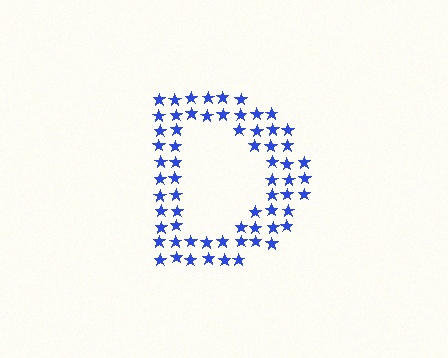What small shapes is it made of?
It is made of small stars.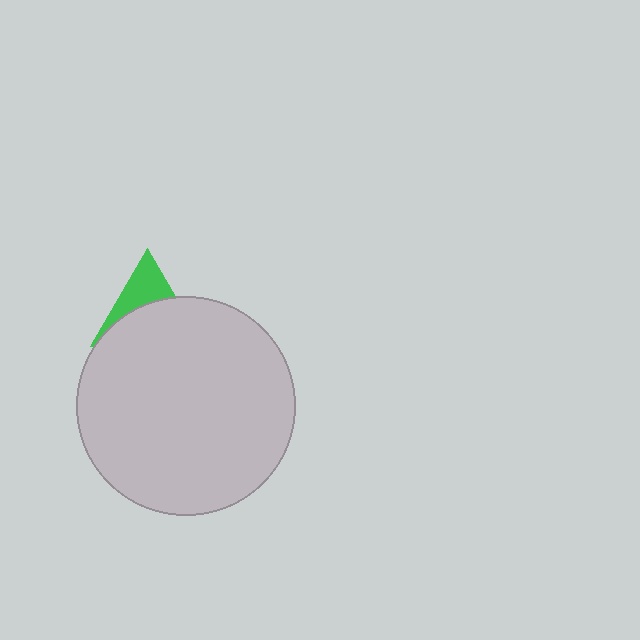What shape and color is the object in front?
The object in front is a light gray circle.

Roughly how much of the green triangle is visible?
A small part of it is visible (roughly 38%).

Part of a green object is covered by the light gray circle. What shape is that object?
It is a triangle.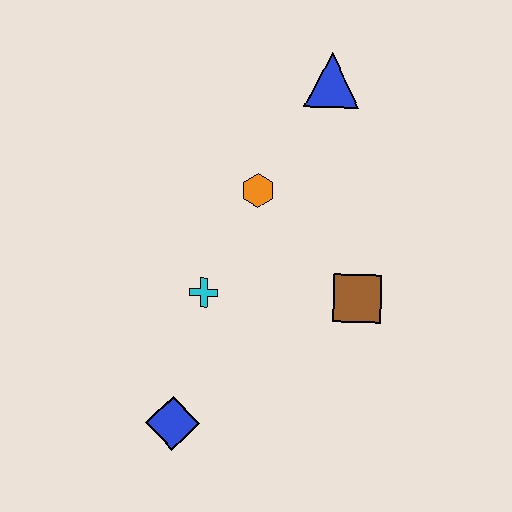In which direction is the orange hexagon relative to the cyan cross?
The orange hexagon is above the cyan cross.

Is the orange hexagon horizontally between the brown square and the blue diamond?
Yes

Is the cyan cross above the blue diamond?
Yes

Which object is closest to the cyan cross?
The orange hexagon is closest to the cyan cross.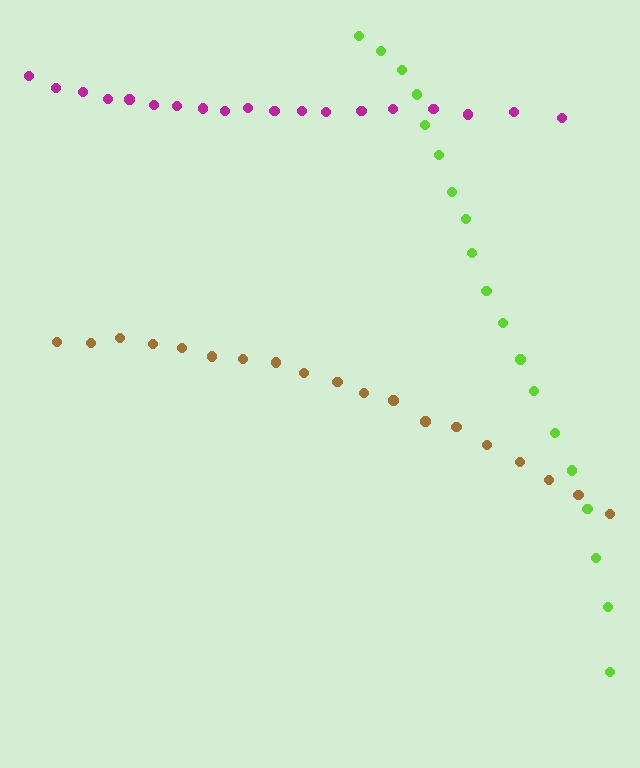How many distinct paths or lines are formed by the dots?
There are 3 distinct paths.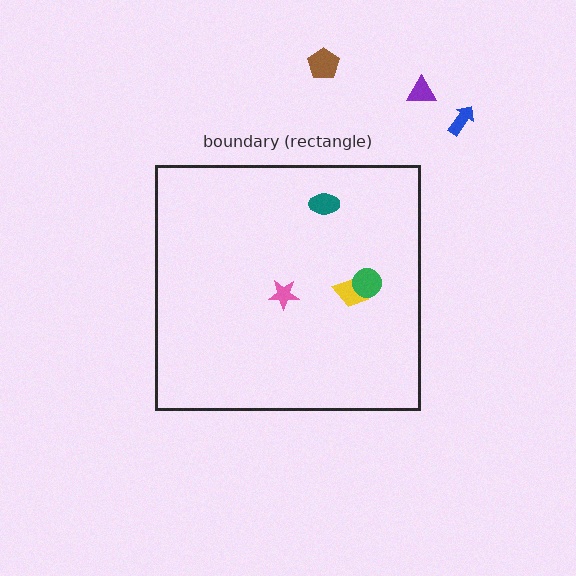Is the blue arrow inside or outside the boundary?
Outside.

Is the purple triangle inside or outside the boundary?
Outside.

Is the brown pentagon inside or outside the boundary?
Outside.